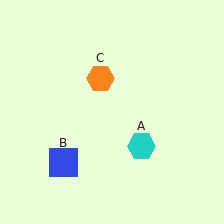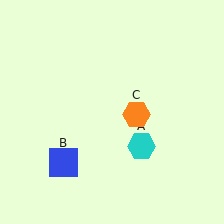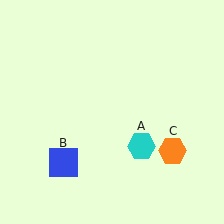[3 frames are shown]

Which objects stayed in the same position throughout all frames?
Cyan hexagon (object A) and blue square (object B) remained stationary.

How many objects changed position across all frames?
1 object changed position: orange hexagon (object C).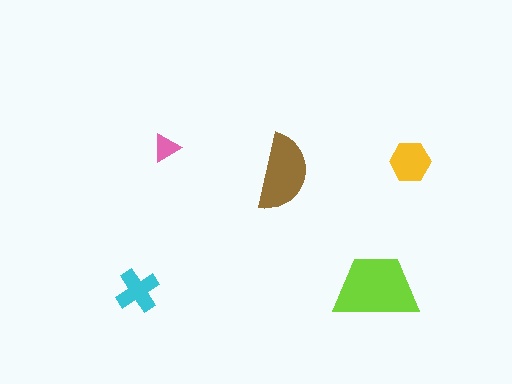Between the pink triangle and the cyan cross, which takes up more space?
The cyan cross.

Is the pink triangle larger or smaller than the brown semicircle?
Smaller.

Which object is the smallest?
The pink triangle.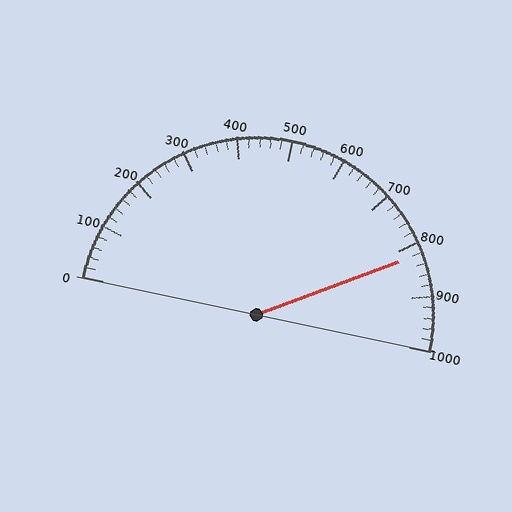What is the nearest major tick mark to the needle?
The nearest major tick mark is 800.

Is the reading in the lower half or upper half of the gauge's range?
The reading is in the upper half of the range (0 to 1000).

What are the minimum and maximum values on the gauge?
The gauge ranges from 0 to 1000.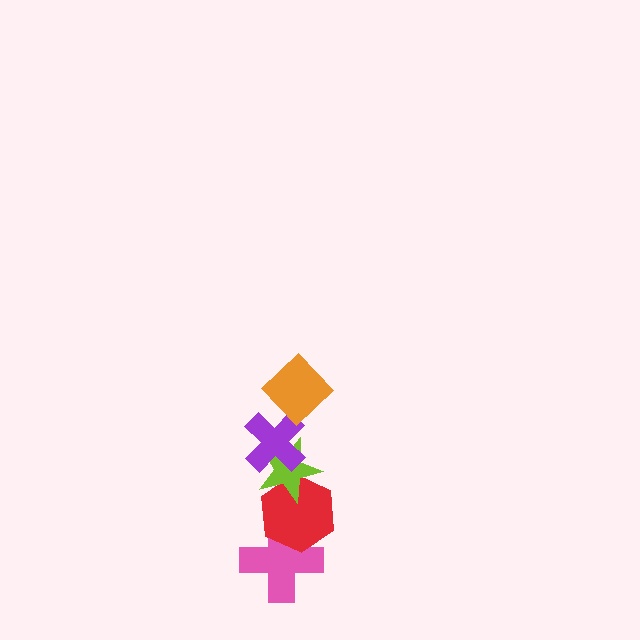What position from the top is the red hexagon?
The red hexagon is 4th from the top.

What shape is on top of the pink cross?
The red hexagon is on top of the pink cross.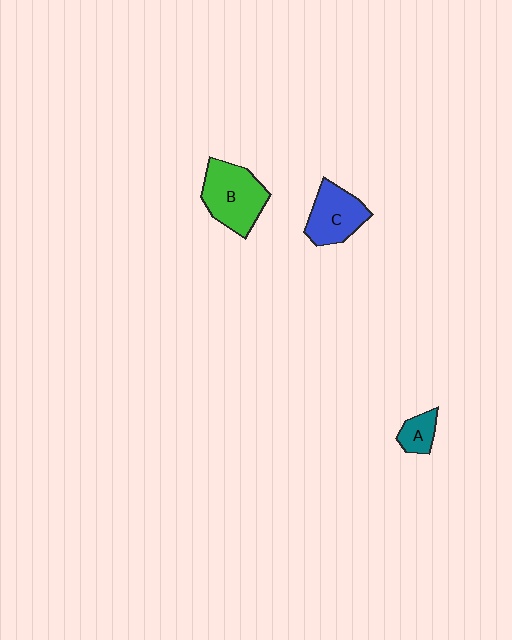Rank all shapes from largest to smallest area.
From largest to smallest: B (green), C (blue), A (teal).